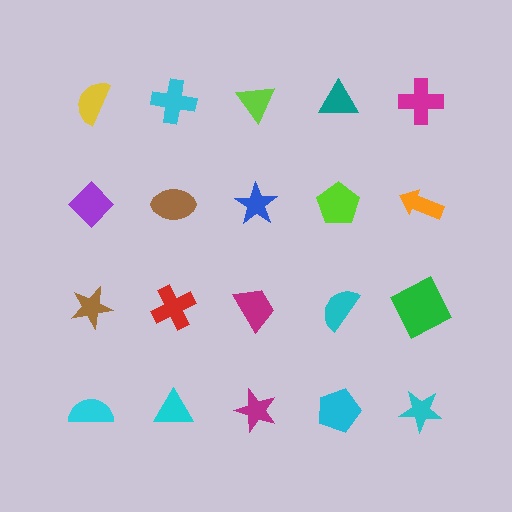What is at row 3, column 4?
A cyan semicircle.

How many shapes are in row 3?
5 shapes.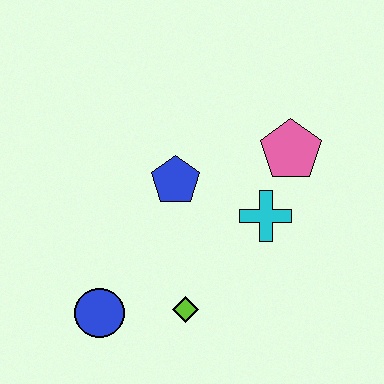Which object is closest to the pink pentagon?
The cyan cross is closest to the pink pentagon.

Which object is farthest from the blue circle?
The pink pentagon is farthest from the blue circle.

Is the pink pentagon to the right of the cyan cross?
Yes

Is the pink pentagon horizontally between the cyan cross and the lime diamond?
No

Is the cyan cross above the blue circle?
Yes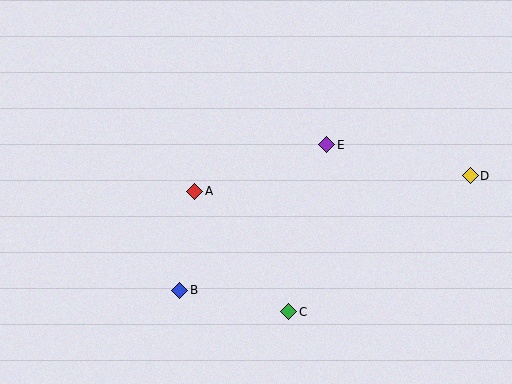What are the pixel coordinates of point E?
Point E is at (327, 145).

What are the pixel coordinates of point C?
Point C is at (289, 312).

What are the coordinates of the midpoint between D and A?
The midpoint between D and A is at (332, 183).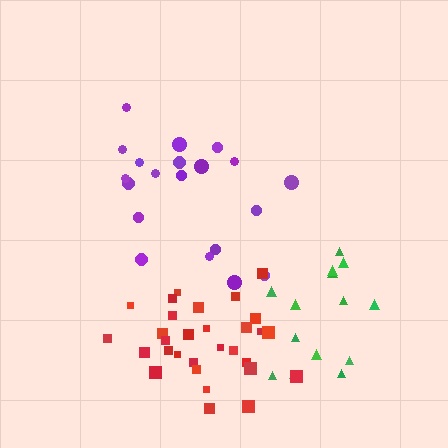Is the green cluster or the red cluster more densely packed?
Red.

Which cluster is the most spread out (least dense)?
Purple.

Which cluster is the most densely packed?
Red.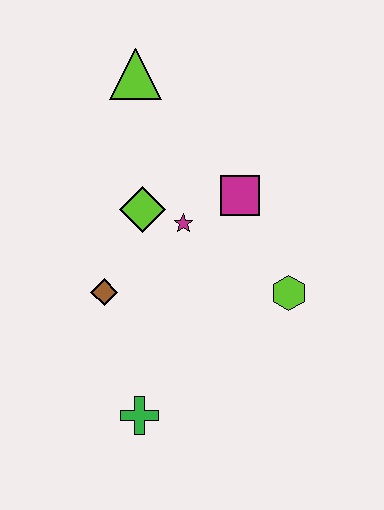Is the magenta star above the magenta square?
No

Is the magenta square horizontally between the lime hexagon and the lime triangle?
Yes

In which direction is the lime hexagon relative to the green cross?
The lime hexagon is to the right of the green cross.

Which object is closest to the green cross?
The brown diamond is closest to the green cross.